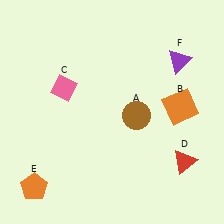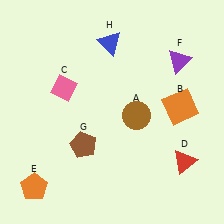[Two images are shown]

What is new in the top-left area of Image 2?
A blue triangle (H) was added in the top-left area of Image 2.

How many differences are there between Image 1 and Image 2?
There are 2 differences between the two images.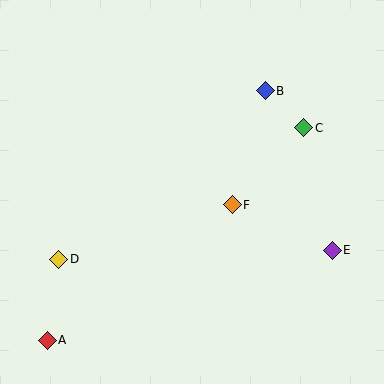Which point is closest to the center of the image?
Point F at (232, 205) is closest to the center.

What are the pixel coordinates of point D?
Point D is at (59, 259).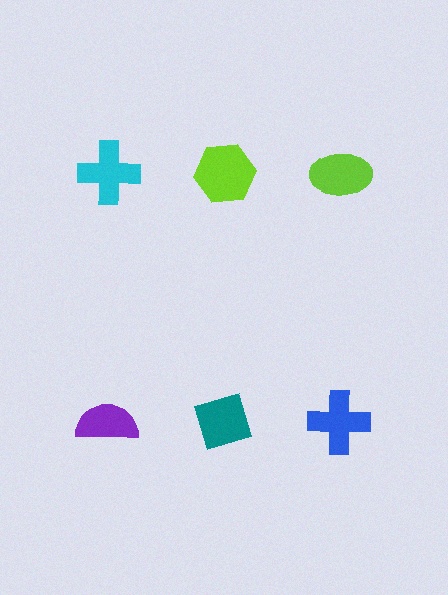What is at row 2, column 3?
A blue cross.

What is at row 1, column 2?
A lime hexagon.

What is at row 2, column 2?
A teal diamond.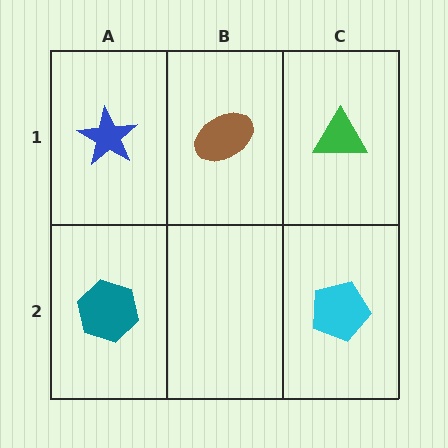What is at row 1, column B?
A brown ellipse.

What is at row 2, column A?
A teal hexagon.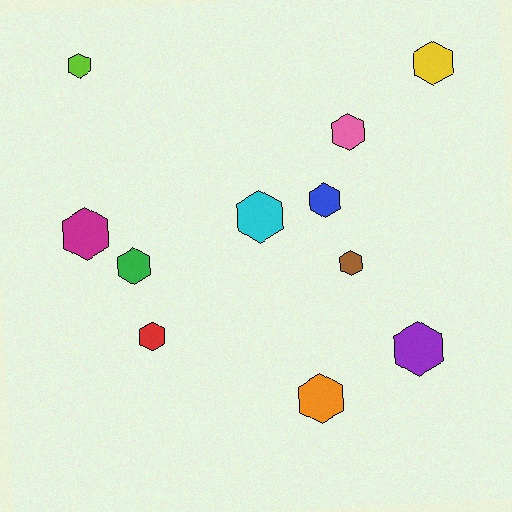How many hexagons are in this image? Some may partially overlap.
There are 11 hexagons.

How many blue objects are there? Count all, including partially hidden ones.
There is 1 blue object.